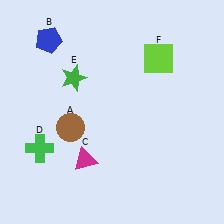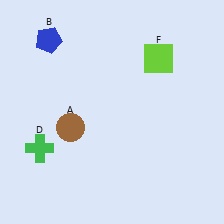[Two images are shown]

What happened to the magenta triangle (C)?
The magenta triangle (C) was removed in Image 2. It was in the bottom-left area of Image 1.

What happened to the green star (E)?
The green star (E) was removed in Image 2. It was in the top-left area of Image 1.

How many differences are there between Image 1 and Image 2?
There are 2 differences between the two images.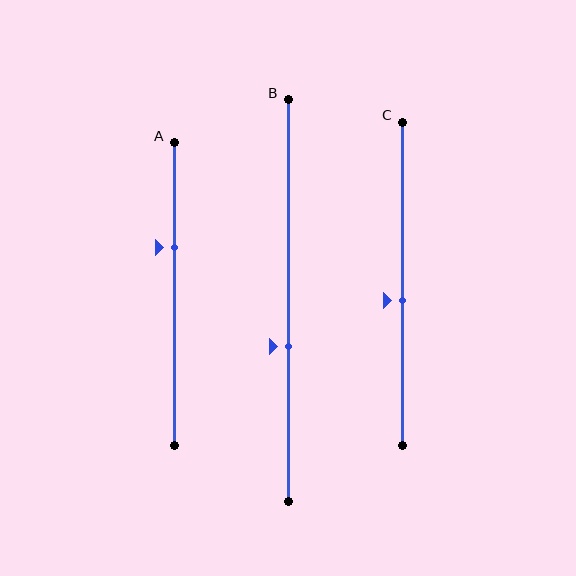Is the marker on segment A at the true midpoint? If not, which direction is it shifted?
No, the marker on segment A is shifted upward by about 15% of the segment length.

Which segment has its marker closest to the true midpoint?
Segment C has its marker closest to the true midpoint.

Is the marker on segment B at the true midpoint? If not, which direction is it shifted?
No, the marker on segment B is shifted downward by about 11% of the segment length.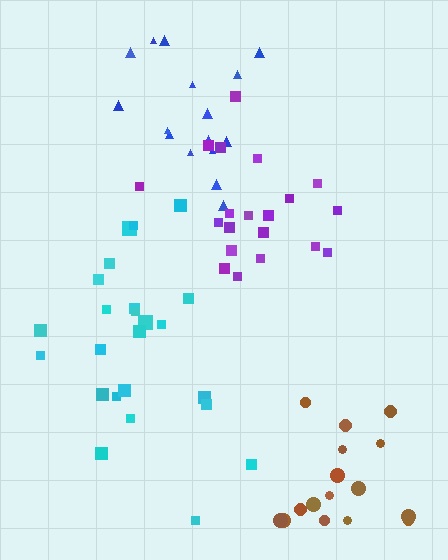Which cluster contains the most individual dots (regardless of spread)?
Cyan (24).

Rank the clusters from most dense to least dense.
blue, purple, cyan, brown.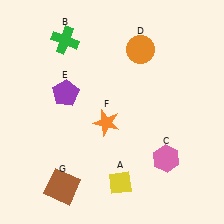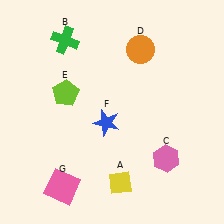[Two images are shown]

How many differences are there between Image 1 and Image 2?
There are 3 differences between the two images.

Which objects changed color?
E changed from purple to lime. F changed from orange to blue. G changed from brown to pink.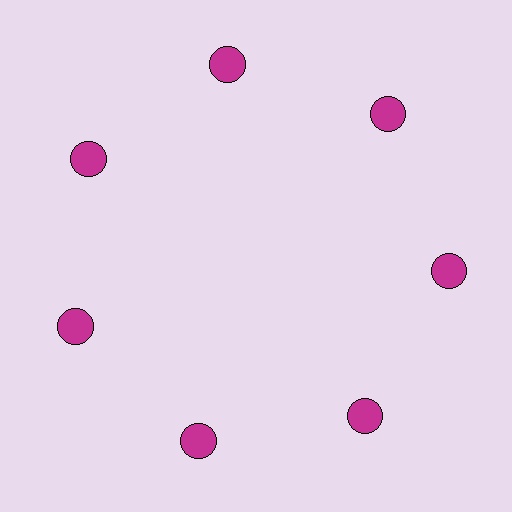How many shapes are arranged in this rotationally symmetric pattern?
There are 7 shapes, arranged in 7 groups of 1.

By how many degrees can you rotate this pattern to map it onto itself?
The pattern maps onto itself every 51 degrees of rotation.